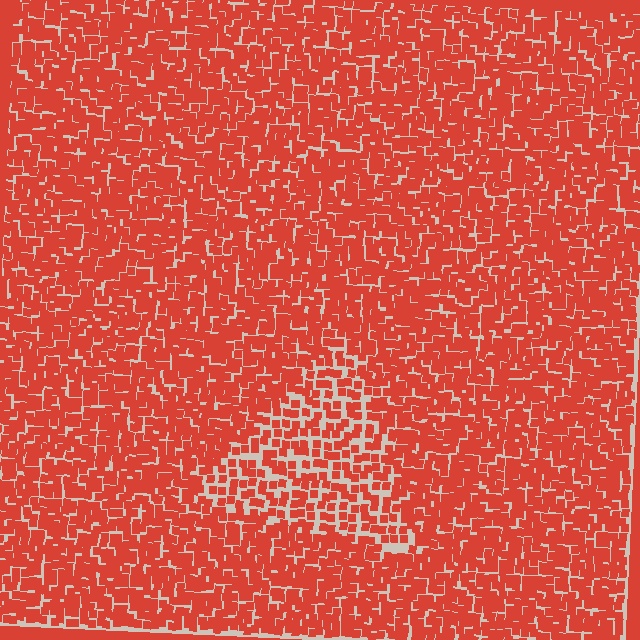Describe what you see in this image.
The image contains small red elements arranged at two different densities. A triangle-shaped region is visible where the elements are less densely packed than the surrounding area.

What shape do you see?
I see a triangle.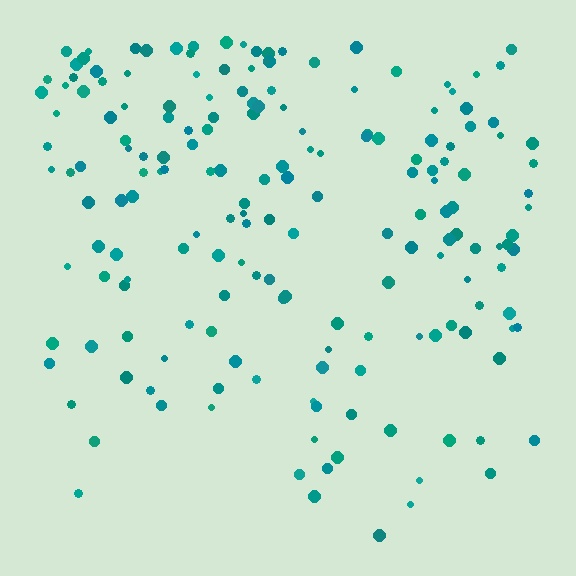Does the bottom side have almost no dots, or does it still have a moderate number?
Still a moderate number, just noticeably fewer than the top.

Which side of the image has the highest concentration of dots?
The top.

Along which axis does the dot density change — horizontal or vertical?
Vertical.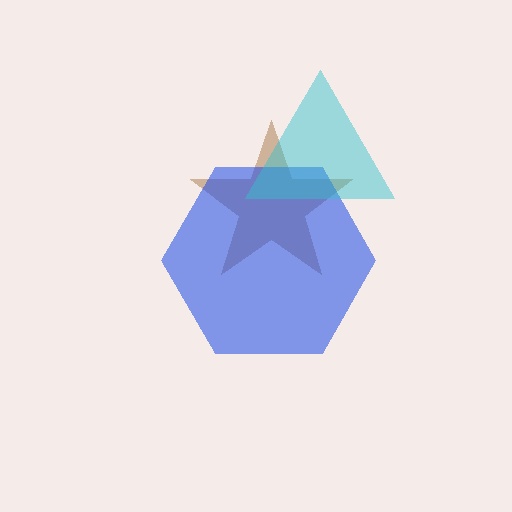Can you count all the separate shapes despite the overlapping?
Yes, there are 3 separate shapes.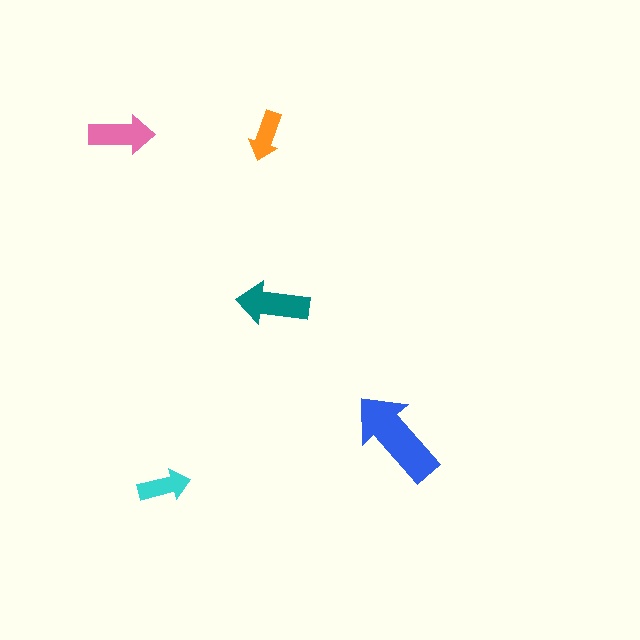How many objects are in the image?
There are 5 objects in the image.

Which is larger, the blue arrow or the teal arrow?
The blue one.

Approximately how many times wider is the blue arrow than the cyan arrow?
About 2 times wider.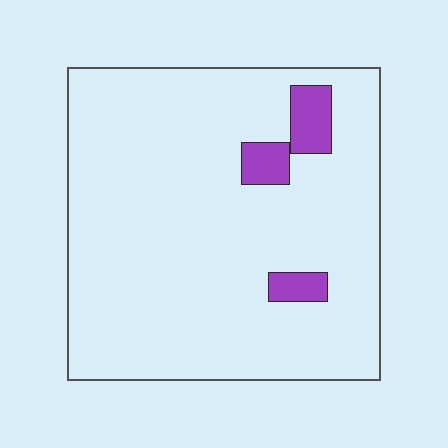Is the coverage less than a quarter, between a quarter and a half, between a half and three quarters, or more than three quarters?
Less than a quarter.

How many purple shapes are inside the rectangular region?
3.